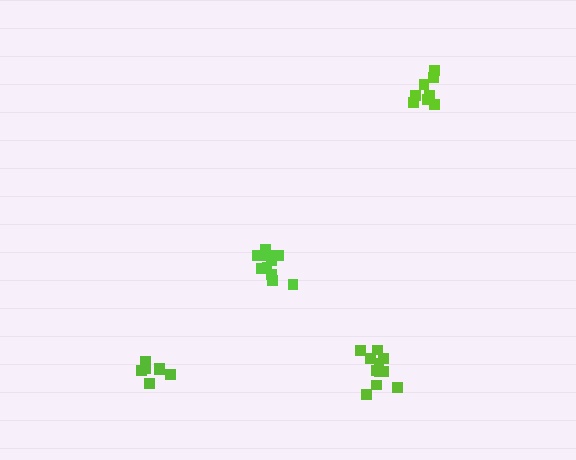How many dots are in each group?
Group 1: 7 dots, Group 2: 11 dots, Group 3: 11 dots, Group 4: 8 dots (37 total).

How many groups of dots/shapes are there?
There are 4 groups.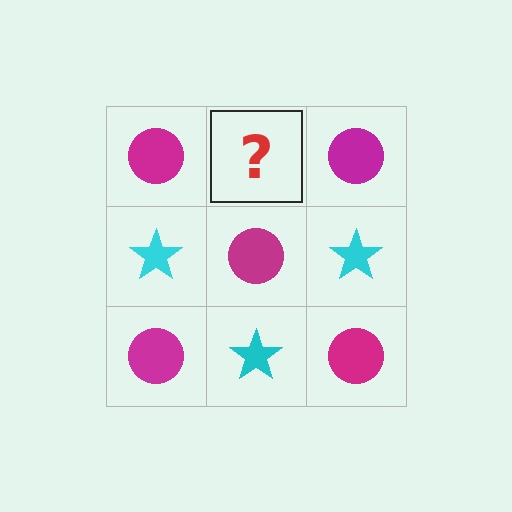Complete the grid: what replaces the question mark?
The question mark should be replaced with a cyan star.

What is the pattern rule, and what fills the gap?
The rule is that it alternates magenta circle and cyan star in a checkerboard pattern. The gap should be filled with a cyan star.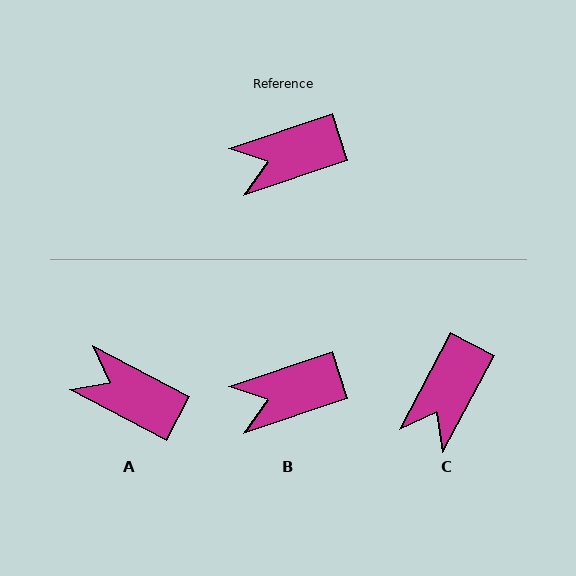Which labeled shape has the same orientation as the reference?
B.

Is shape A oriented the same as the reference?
No, it is off by about 46 degrees.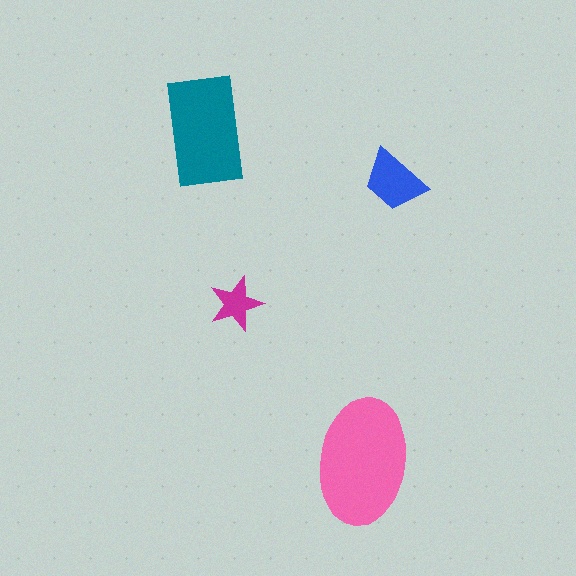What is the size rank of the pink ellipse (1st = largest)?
1st.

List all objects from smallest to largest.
The magenta star, the blue trapezoid, the teal rectangle, the pink ellipse.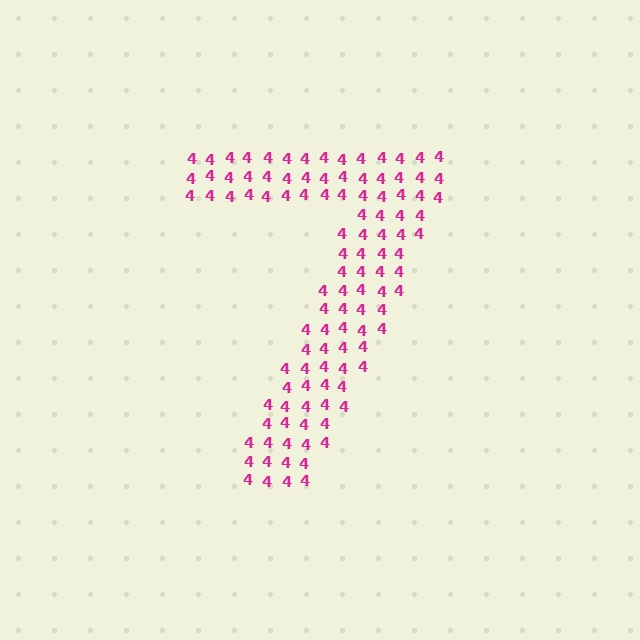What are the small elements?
The small elements are digit 4's.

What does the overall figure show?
The overall figure shows the digit 7.